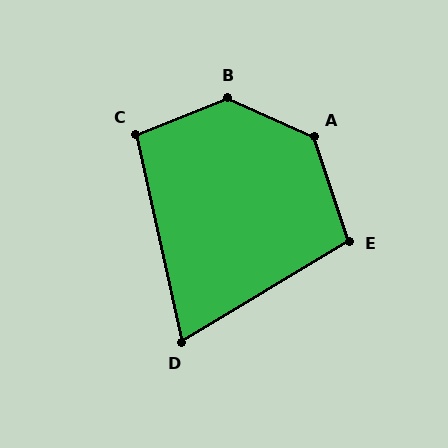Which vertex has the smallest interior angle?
D, at approximately 71 degrees.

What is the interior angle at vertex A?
Approximately 132 degrees (obtuse).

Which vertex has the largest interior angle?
B, at approximately 135 degrees.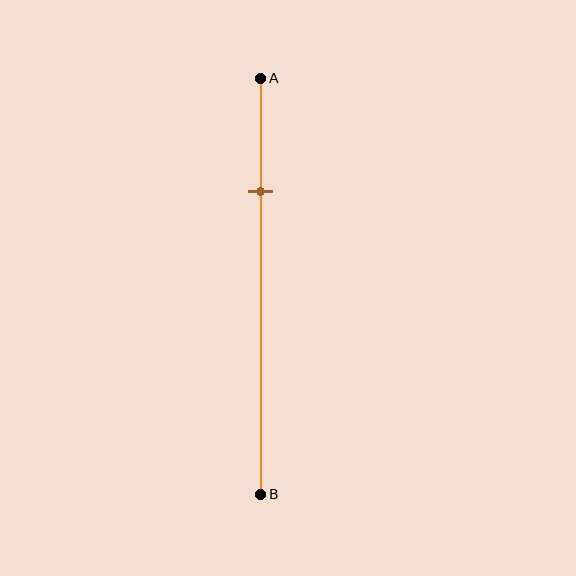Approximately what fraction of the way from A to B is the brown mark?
The brown mark is approximately 25% of the way from A to B.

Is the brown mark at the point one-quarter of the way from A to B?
Yes, the mark is approximately at the one-quarter point.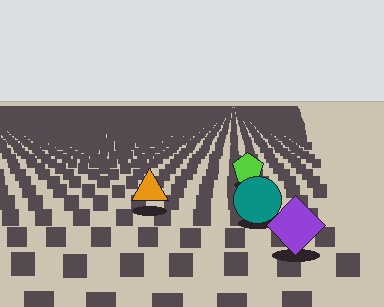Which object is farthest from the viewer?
The lime pentagon is farthest from the viewer. It appears smaller and the ground texture around it is denser.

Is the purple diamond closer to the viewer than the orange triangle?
Yes. The purple diamond is closer — you can tell from the texture gradient: the ground texture is coarser near it.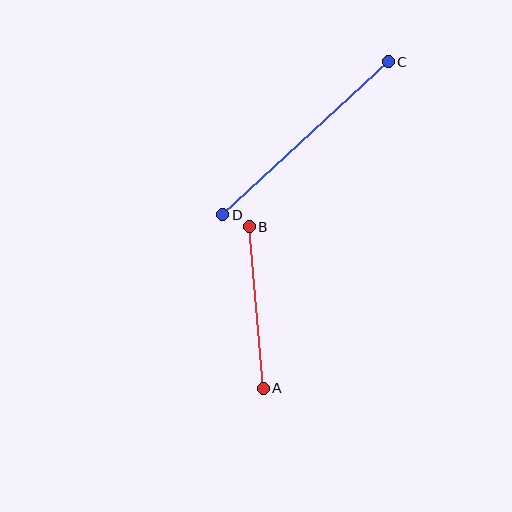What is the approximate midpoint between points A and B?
The midpoint is at approximately (256, 307) pixels.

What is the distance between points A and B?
The distance is approximately 162 pixels.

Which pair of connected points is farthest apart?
Points C and D are farthest apart.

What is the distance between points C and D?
The distance is approximately 225 pixels.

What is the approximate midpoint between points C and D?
The midpoint is at approximately (306, 138) pixels.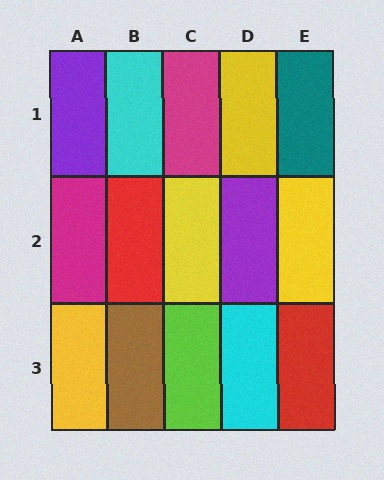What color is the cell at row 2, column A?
Magenta.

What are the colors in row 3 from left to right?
Yellow, brown, lime, cyan, red.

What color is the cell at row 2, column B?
Red.